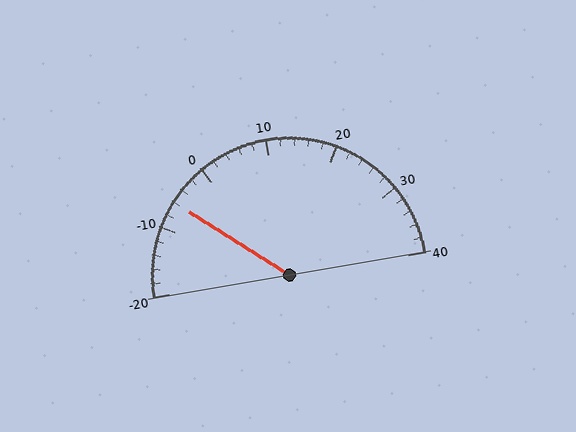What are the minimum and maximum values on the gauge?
The gauge ranges from -20 to 40.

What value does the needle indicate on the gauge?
The needle indicates approximately -6.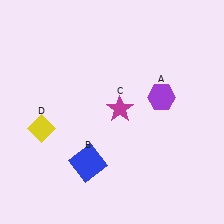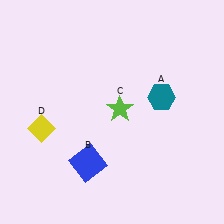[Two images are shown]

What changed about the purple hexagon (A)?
In Image 1, A is purple. In Image 2, it changed to teal.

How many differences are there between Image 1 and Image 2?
There are 2 differences between the two images.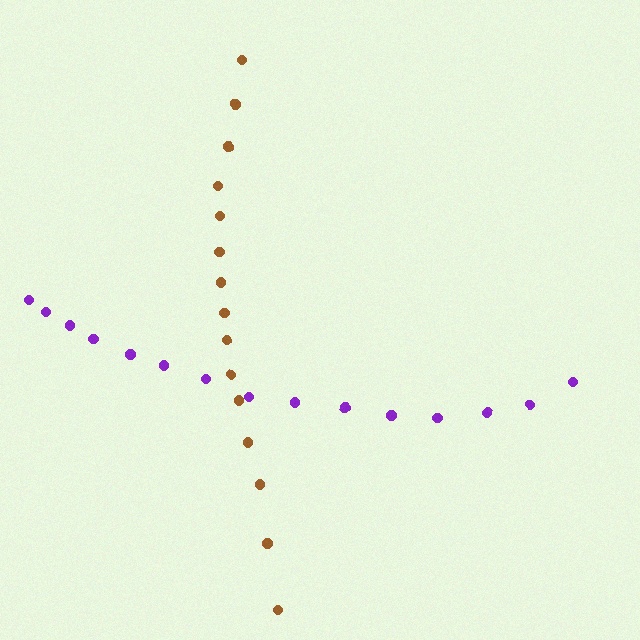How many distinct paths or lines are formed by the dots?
There are 2 distinct paths.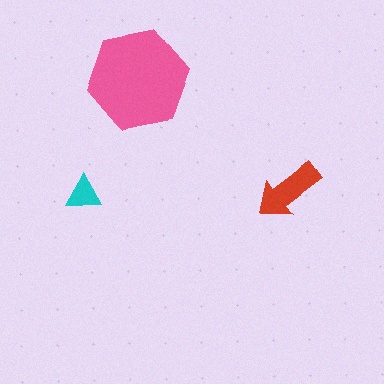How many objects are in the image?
There are 3 objects in the image.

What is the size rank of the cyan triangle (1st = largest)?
3rd.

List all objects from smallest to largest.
The cyan triangle, the red arrow, the pink hexagon.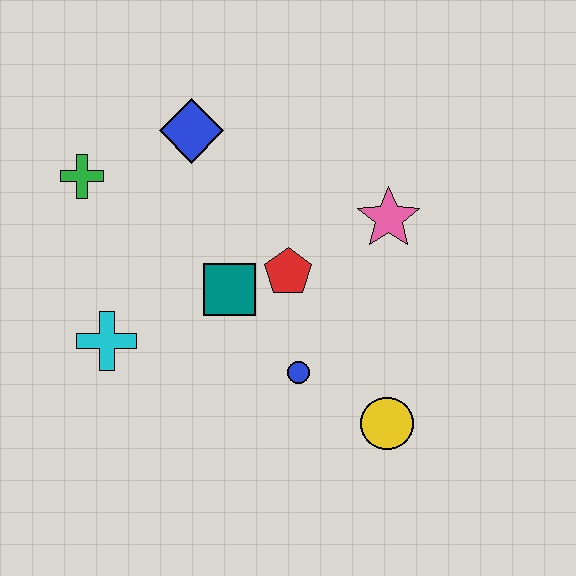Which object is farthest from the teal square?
The yellow circle is farthest from the teal square.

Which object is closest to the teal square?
The red pentagon is closest to the teal square.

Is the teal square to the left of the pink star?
Yes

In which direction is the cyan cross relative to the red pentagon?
The cyan cross is to the left of the red pentagon.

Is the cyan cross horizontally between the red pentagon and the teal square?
No